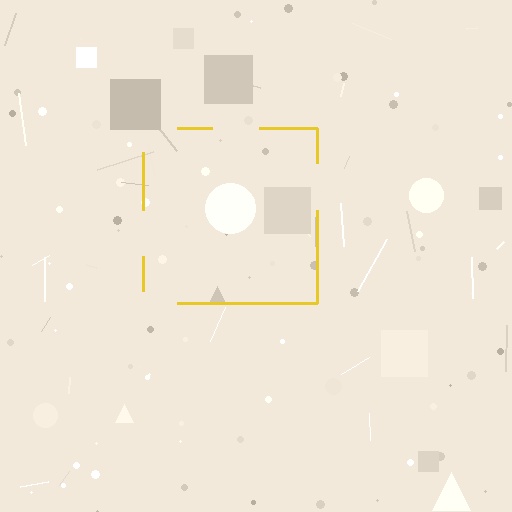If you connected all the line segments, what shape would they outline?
They would outline a square.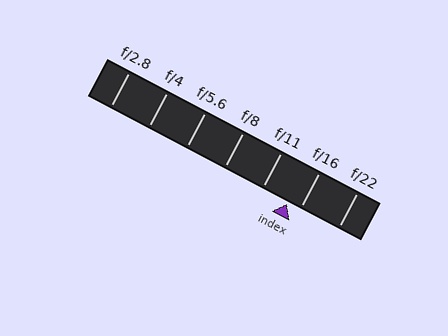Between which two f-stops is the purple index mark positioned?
The index mark is between f/11 and f/16.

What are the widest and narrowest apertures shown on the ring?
The widest aperture shown is f/2.8 and the narrowest is f/22.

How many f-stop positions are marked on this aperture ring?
There are 7 f-stop positions marked.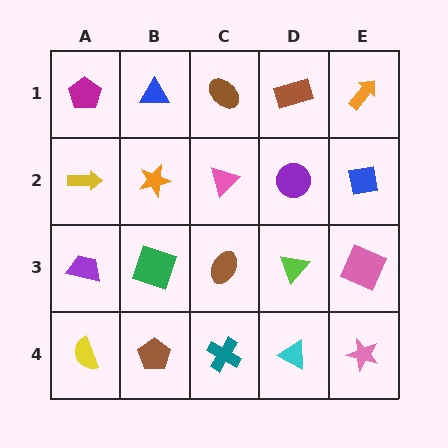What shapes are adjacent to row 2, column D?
A brown rectangle (row 1, column D), a lime triangle (row 3, column D), a pink triangle (row 2, column C), a blue square (row 2, column E).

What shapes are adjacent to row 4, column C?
A brown ellipse (row 3, column C), a brown pentagon (row 4, column B), a cyan triangle (row 4, column D).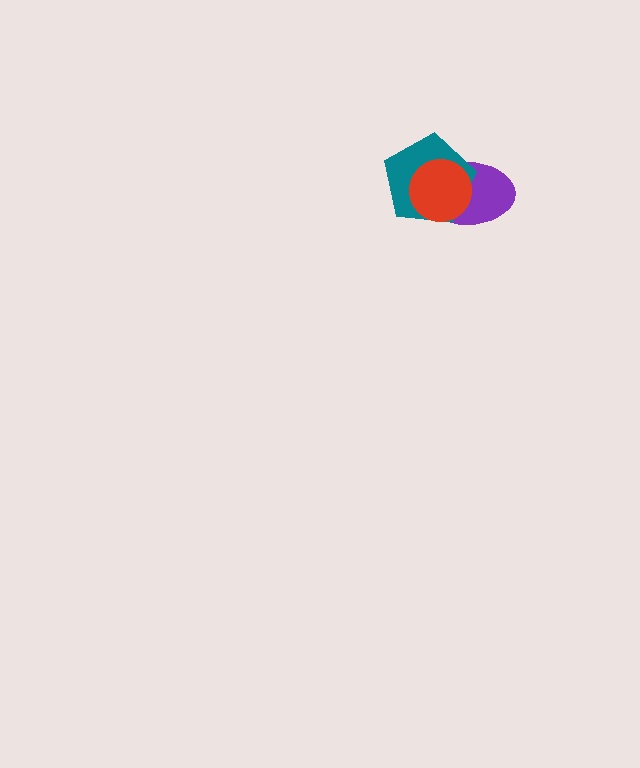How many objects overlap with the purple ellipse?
2 objects overlap with the purple ellipse.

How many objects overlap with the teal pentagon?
2 objects overlap with the teal pentagon.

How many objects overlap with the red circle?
2 objects overlap with the red circle.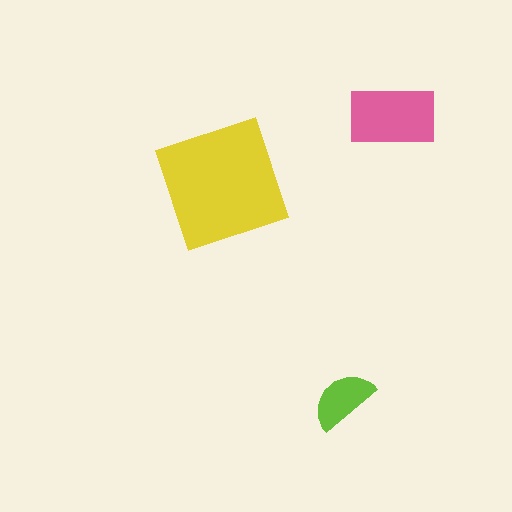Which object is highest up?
The pink rectangle is topmost.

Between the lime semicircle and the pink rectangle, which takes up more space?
The pink rectangle.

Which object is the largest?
The yellow square.